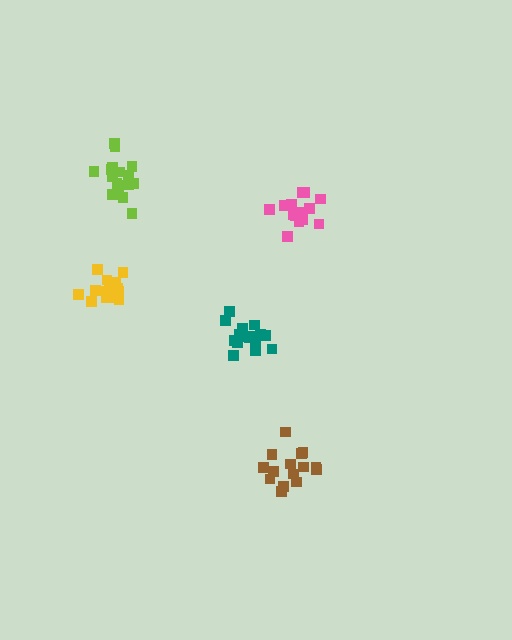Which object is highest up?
The lime cluster is topmost.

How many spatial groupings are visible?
There are 5 spatial groupings.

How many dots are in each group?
Group 1: 18 dots, Group 2: 14 dots, Group 3: 15 dots, Group 4: 14 dots, Group 5: 18 dots (79 total).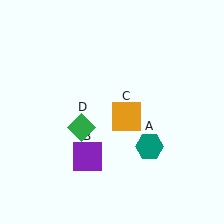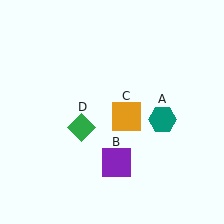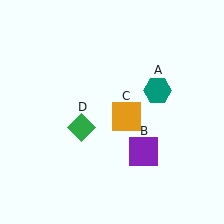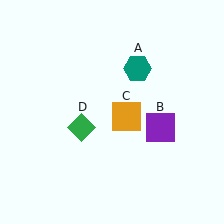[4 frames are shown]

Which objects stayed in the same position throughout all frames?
Orange square (object C) and green diamond (object D) remained stationary.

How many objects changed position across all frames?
2 objects changed position: teal hexagon (object A), purple square (object B).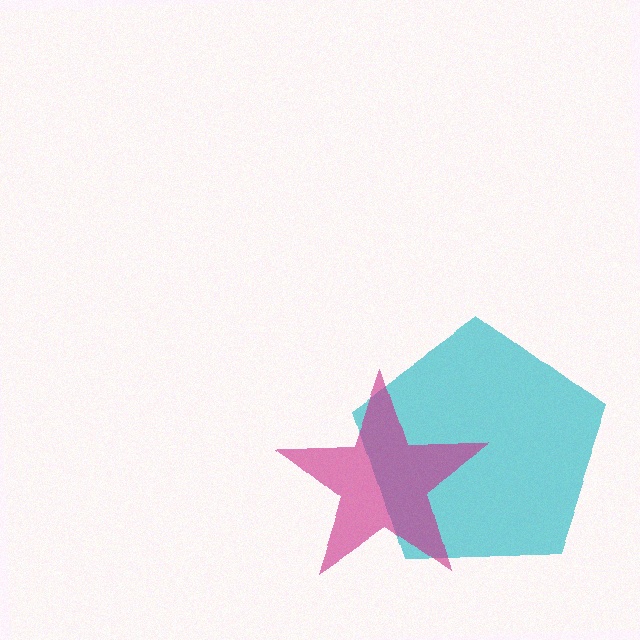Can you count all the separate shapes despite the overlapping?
Yes, there are 2 separate shapes.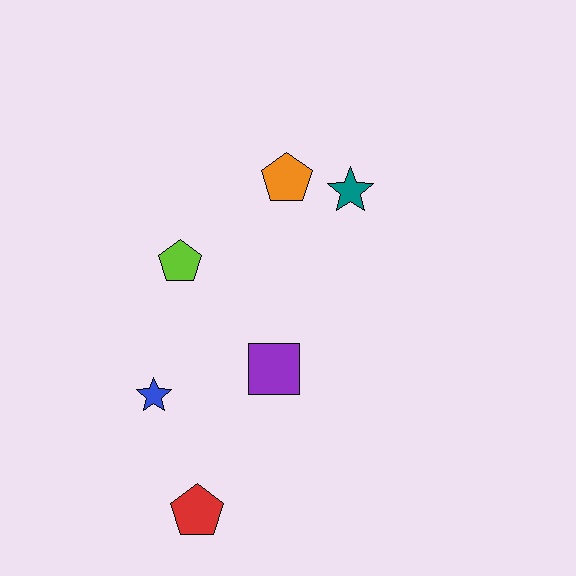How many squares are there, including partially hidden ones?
There is 1 square.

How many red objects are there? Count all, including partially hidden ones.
There is 1 red object.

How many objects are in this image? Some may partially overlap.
There are 6 objects.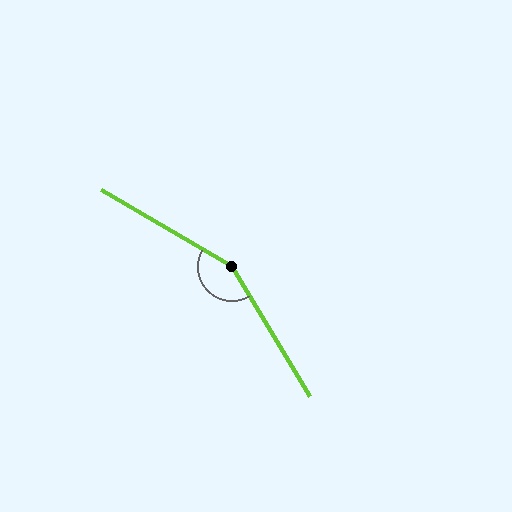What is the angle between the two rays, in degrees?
Approximately 151 degrees.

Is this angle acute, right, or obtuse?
It is obtuse.